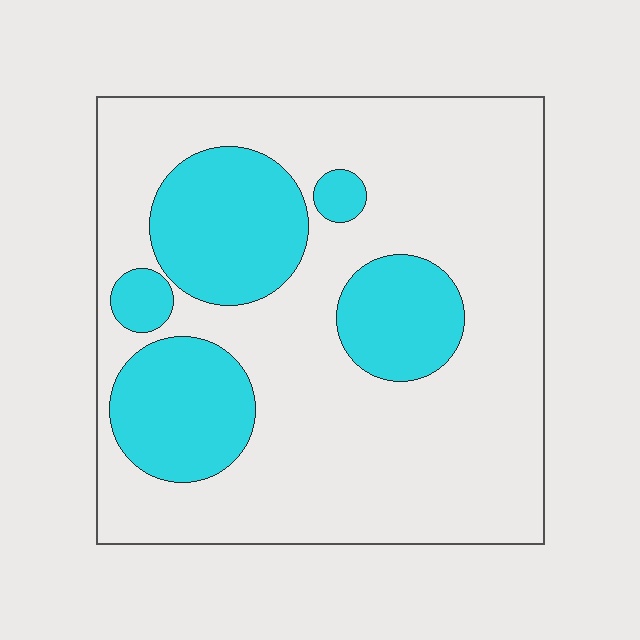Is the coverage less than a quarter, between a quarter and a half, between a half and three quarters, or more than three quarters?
Between a quarter and a half.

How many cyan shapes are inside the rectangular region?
5.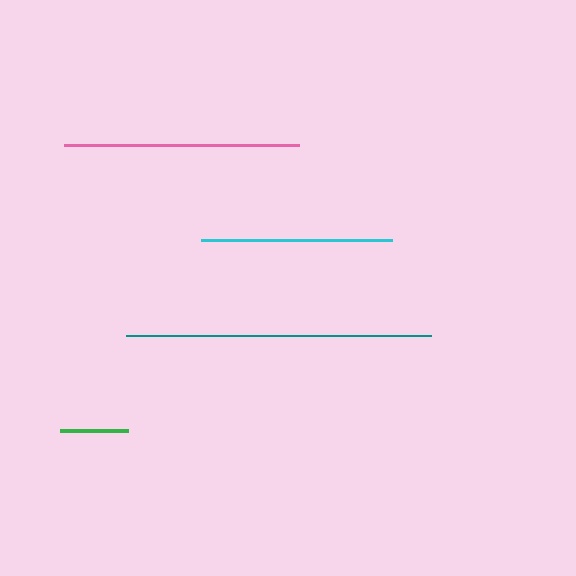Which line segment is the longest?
The teal line is the longest at approximately 306 pixels.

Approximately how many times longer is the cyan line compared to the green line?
The cyan line is approximately 2.8 times the length of the green line.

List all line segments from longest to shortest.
From longest to shortest: teal, pink, cyan, green.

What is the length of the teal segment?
The teal segment is approximately 306 pixels long.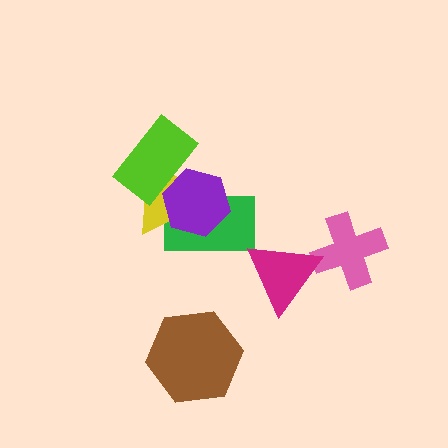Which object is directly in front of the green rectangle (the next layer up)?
The yellow triangle is directly in front of the green rectangle.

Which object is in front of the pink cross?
The magenta triangle is in front of the pink cross.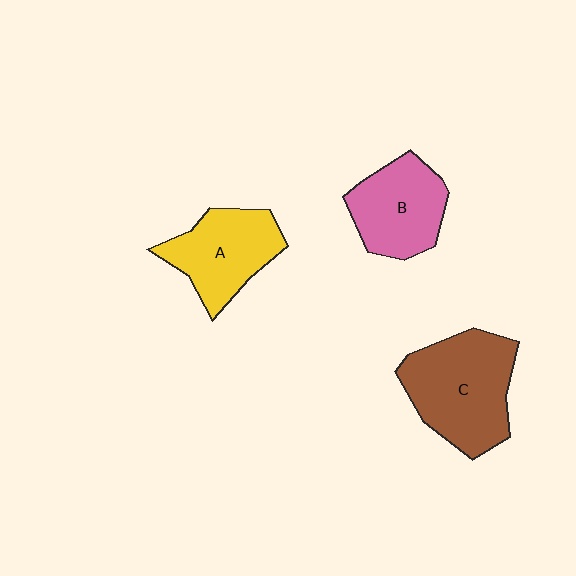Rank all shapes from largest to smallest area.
From largest to smallest: C (brown), A (yellow), B (pink).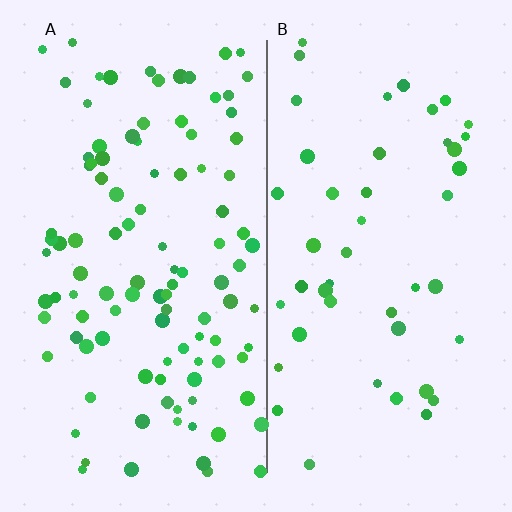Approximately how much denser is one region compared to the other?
Approximately 2.3× — region A over region B.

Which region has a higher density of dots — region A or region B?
A (the left).